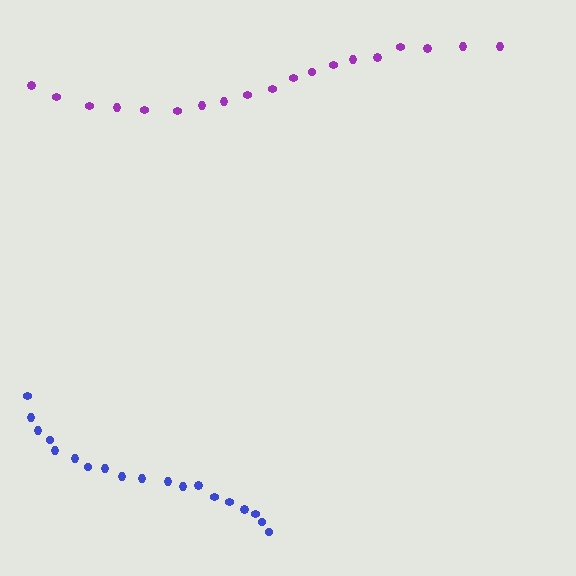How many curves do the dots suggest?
There are 2 distinct paths.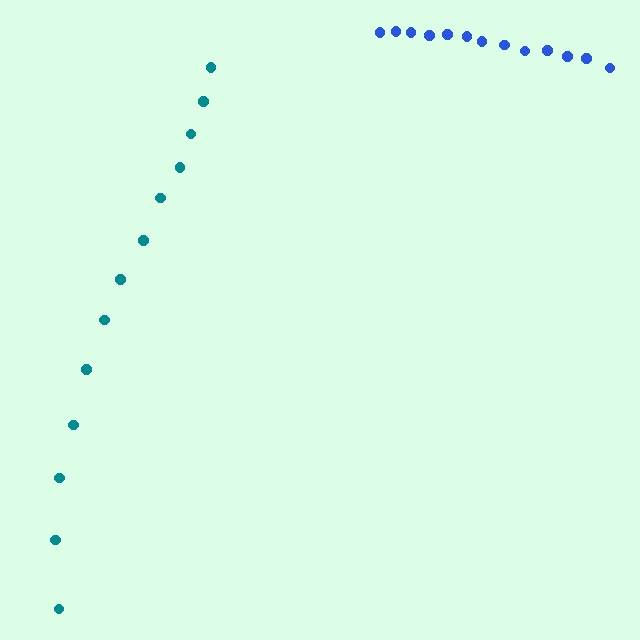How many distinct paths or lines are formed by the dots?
There are 2 distinct paths.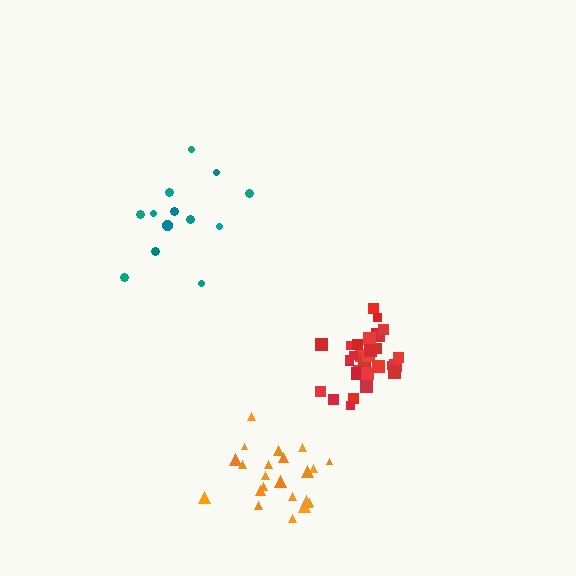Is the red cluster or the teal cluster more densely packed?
Red.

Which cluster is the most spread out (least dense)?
Teal.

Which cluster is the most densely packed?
Red.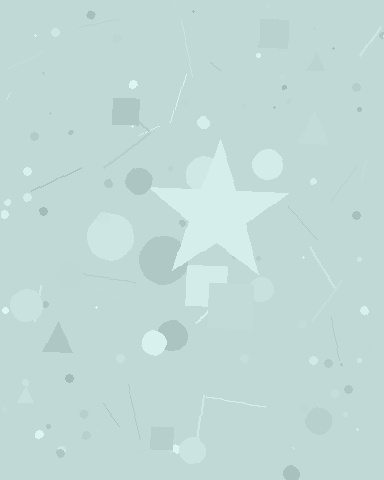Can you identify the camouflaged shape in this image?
The camouflaged shape is a star.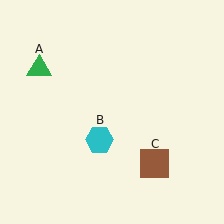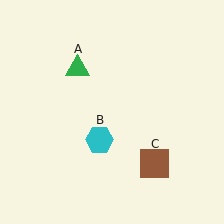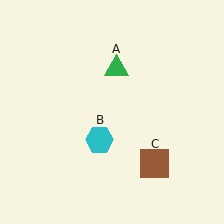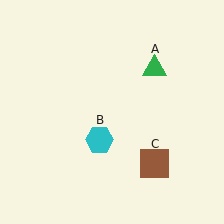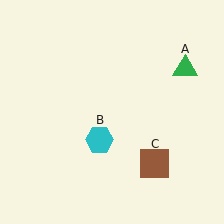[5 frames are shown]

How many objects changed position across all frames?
1 object changed position: green triangle (object A).